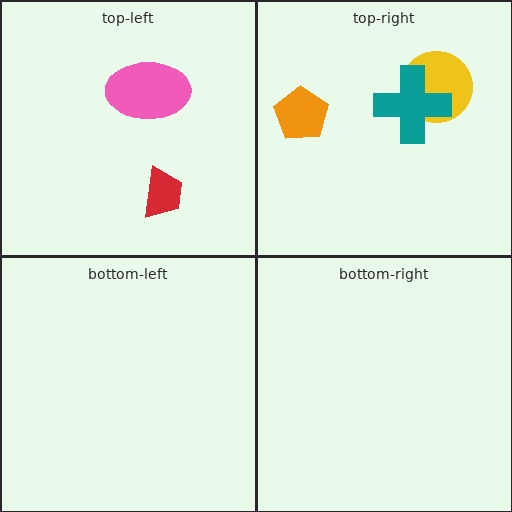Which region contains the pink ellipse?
The top-left region.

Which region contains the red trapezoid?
The top-left region.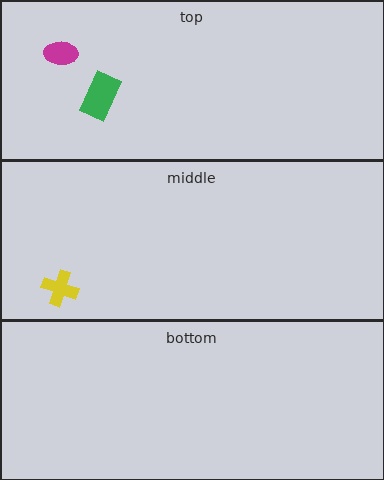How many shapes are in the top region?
2.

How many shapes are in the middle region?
1.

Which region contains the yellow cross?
The middle region.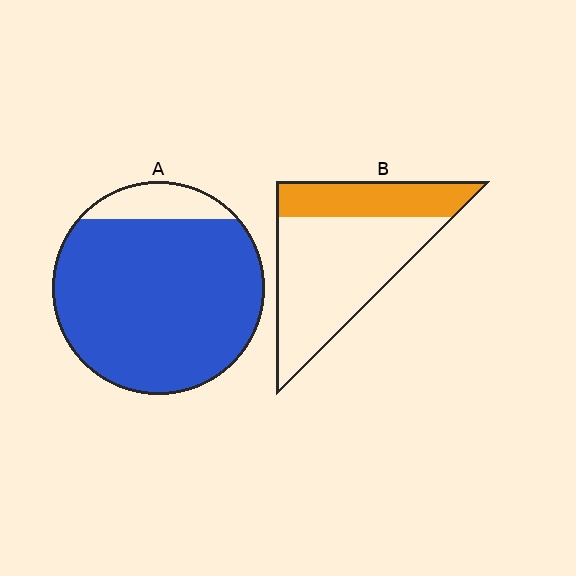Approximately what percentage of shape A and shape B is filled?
A is approximately 90% and B is approximately 30%.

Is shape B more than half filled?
No.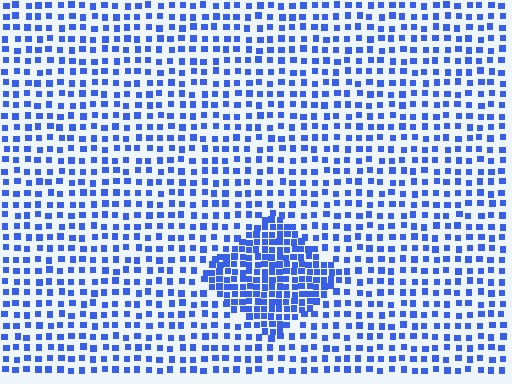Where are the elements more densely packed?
The elements are more densely packed inside the diamond boundary.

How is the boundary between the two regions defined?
The boundary is defined by a change in element density (approximately 2.2x ratio). All elements are the same color, size, and shape.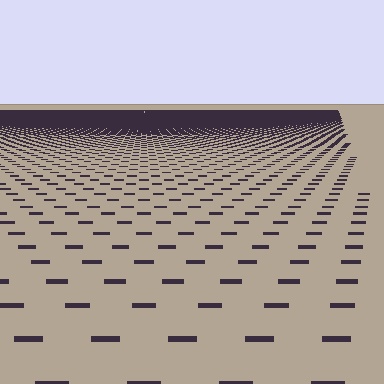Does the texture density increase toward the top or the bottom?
Density increases toward the top.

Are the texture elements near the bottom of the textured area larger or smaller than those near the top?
Larger. Near the bottom, elements are closer to the viewer and appear at a bigger on-screen size.